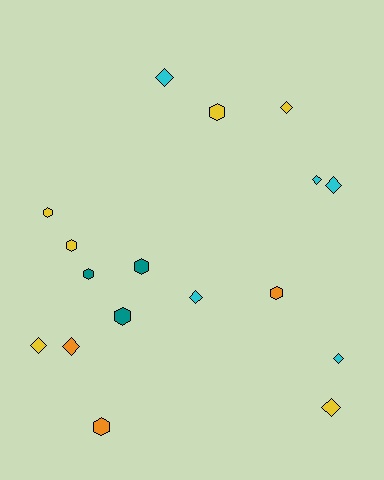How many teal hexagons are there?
There are 3 teal hexagons.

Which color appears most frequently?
Yellow, with 6 objects.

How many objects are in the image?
There are 17 objects.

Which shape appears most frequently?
Diamond, with 9 objects.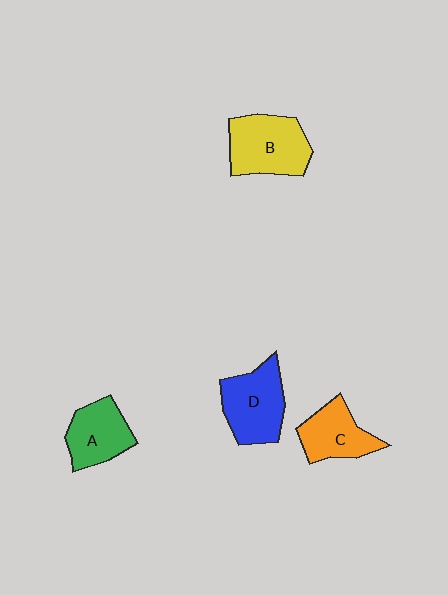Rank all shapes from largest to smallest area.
From largest to smallest: B (yellow), D (blue), A (green), C (orange).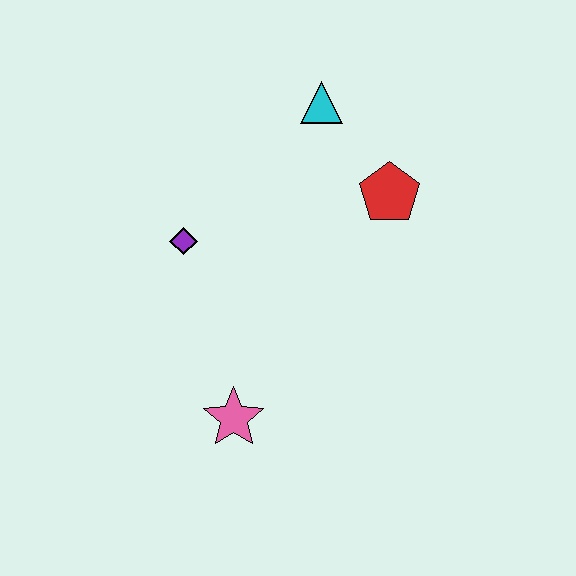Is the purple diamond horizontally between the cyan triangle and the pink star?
No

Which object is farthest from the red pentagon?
The pink star is farthest from the red pentagon.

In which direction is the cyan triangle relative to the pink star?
The cyan triangle is above the pink star.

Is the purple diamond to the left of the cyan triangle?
Yes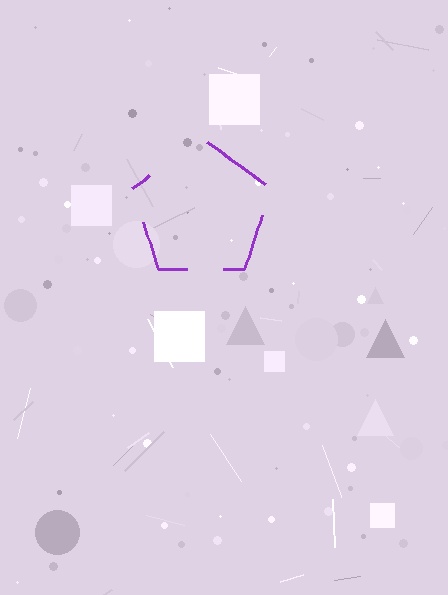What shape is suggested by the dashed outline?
The dashed outline suggests a pentagon.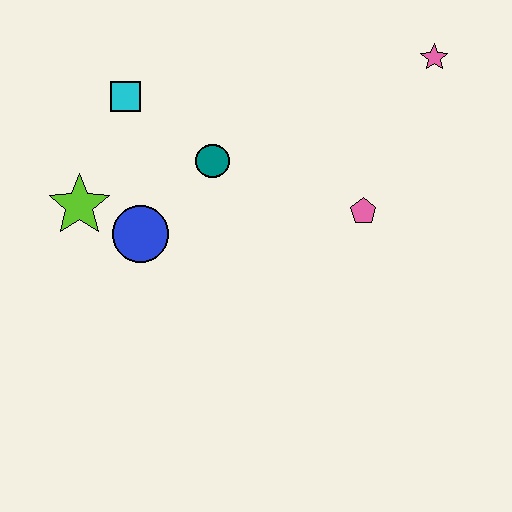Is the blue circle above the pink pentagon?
No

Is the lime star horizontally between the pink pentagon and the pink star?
No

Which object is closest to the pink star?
The pink pentagon is closest to the pink star.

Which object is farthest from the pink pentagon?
The lime star is farthest from the pink pentagon.